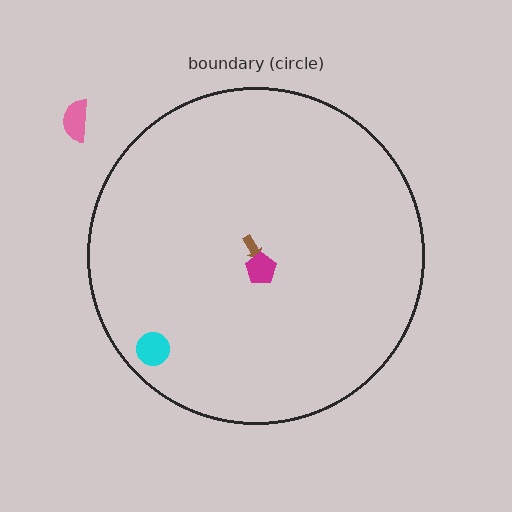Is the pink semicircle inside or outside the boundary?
Outside.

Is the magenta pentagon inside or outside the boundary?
Inside.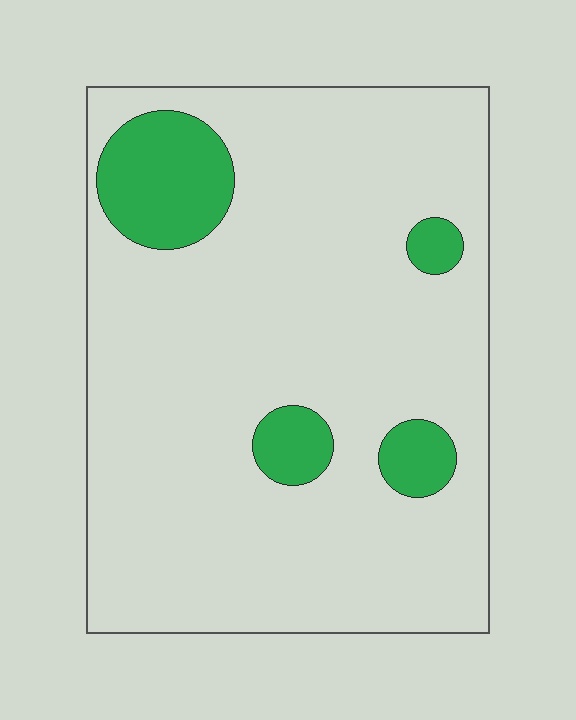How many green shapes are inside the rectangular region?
4.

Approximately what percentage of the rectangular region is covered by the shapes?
Approximately 15%.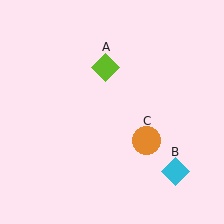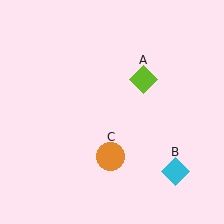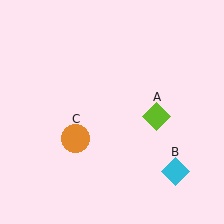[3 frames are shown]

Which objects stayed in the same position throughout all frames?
Cyan diamond (object B) remained stationary.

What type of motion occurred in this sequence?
The lime diamond (object A), orange circle (object C) rotated clockwise around the center of the scene.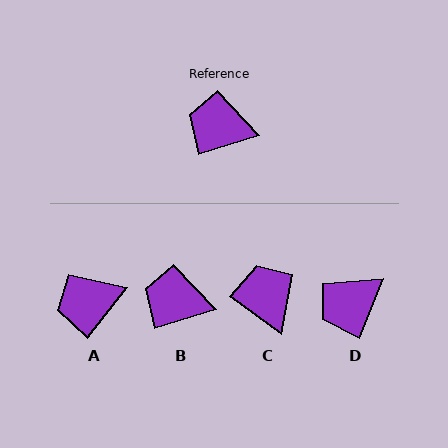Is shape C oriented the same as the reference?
No, it is off by about 54 degrees.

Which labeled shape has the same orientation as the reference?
B.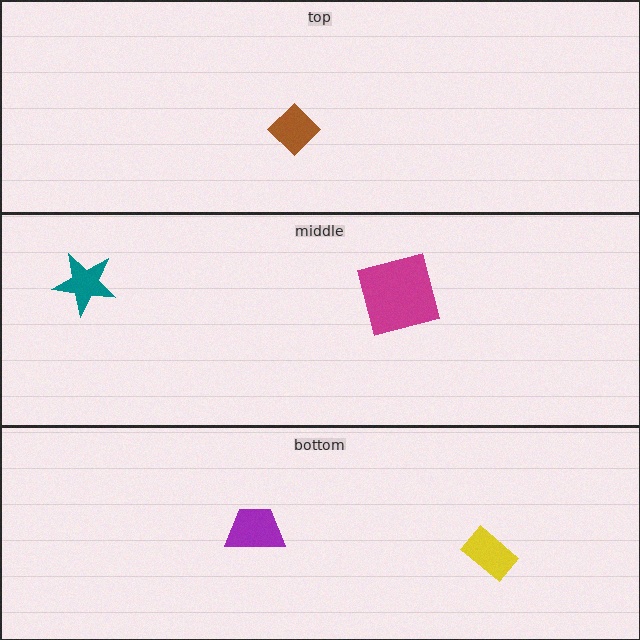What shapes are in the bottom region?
The yellow rectangle, the purple trapezoid.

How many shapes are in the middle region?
2.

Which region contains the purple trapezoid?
The bottom region.